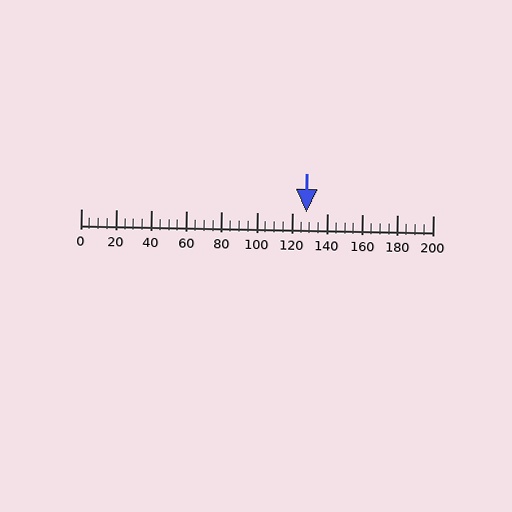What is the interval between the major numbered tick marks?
The major tick marks are spaced 20 units apart.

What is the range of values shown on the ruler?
The ruler shows values from 0 to 200.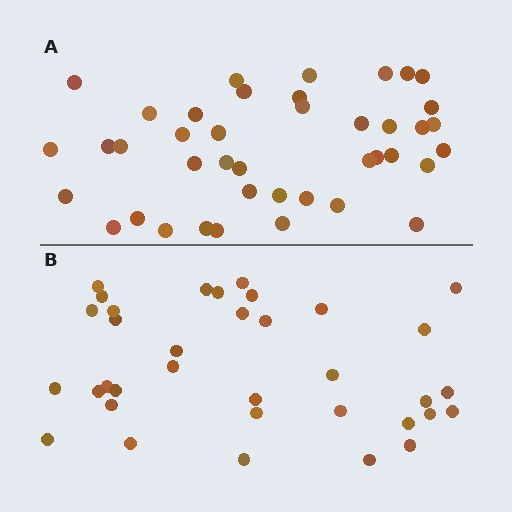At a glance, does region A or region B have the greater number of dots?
Region A (the top region) has more dots.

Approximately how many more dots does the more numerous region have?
Region A has about 6 more dots than region B.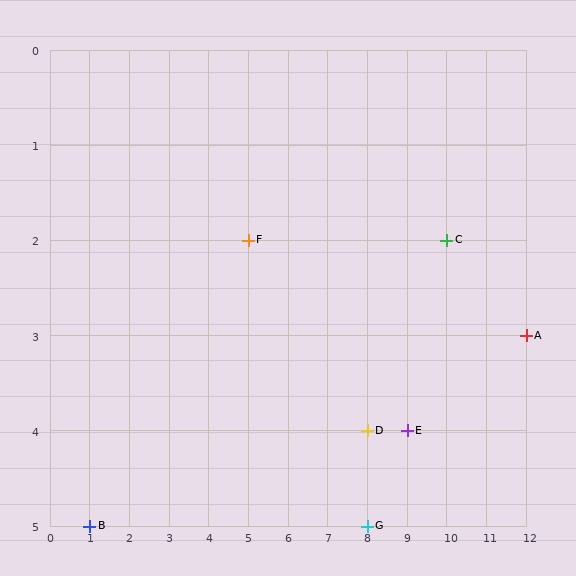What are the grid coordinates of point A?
Point A is at grid coordinates (12, 3).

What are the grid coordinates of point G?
Point G is at grid coordinates (8, 5).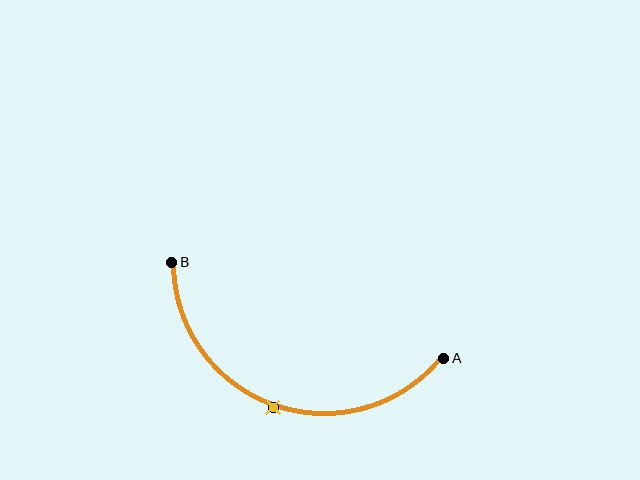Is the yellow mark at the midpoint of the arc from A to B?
Yes. The yellow mark lies on the arc at equal arc-length from both A and B — it is the arc midpoint.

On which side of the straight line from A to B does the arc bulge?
The arc bulges below the straight line connecting A and B.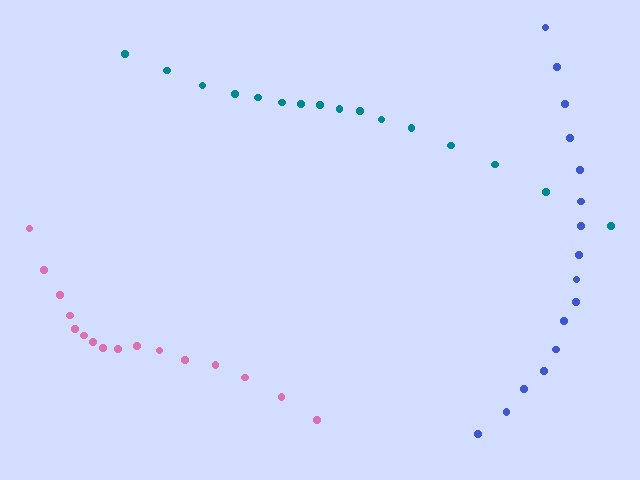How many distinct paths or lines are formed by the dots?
There are 3 distinct paths.